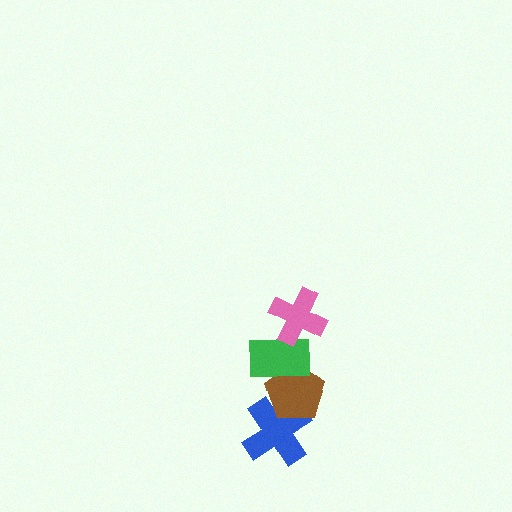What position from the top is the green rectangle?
The green rectangle is 2nd from the top.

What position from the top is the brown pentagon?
The brown pentagon is 3rd from the top.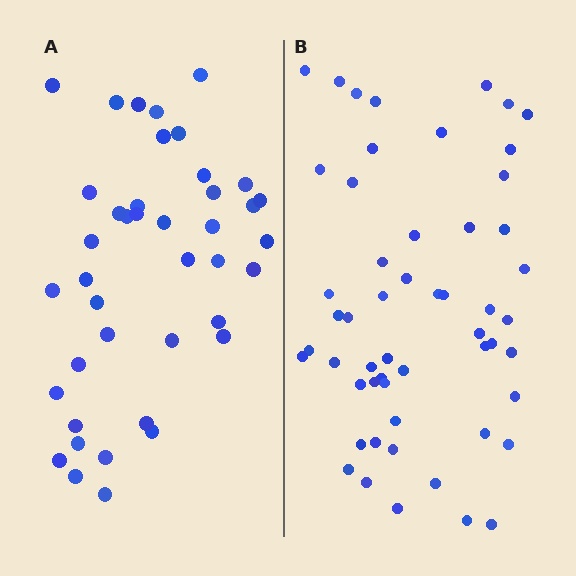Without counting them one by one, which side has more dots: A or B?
Region B (the right region) has more dots.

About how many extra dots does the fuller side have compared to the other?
Region B has approximately 15 more dots than region A.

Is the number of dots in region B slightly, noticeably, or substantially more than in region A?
Region B has noticeably more, but not dramatically so. The ratio is roughly 1.3 to 1.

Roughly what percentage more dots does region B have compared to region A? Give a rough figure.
About 30% more.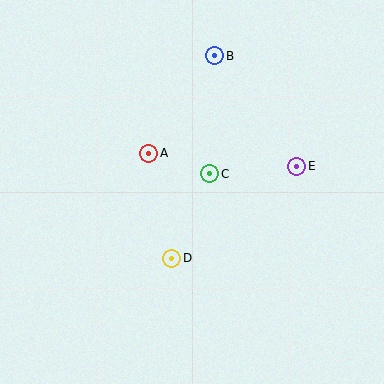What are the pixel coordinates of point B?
Point B is at (215, 56).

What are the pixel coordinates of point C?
Point C is at (210, 174).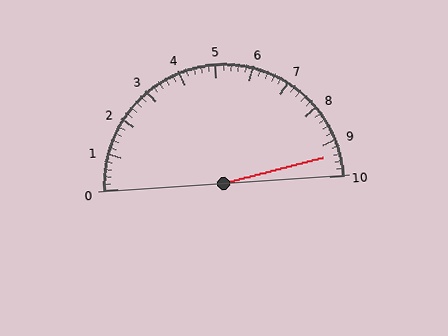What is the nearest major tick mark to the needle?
The nearest major tick mark is 9.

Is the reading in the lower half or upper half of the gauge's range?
The reading is in the upper half of the range (0 to 10).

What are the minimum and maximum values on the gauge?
The gauge ranges from 0 to 10.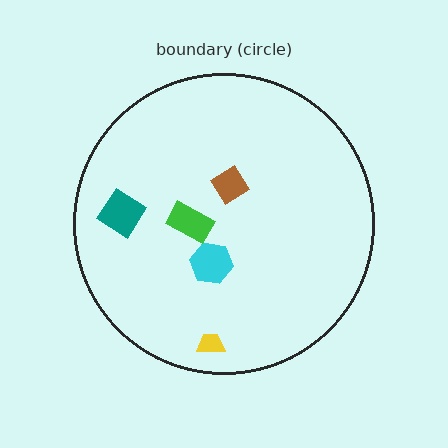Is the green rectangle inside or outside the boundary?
Inside.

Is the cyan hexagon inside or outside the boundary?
Inside.